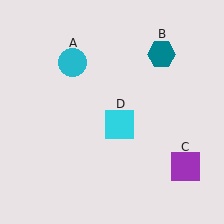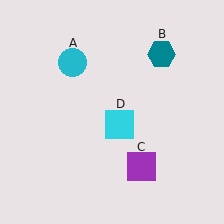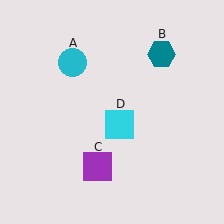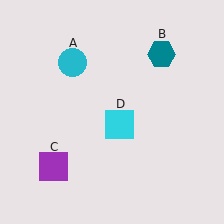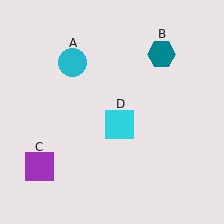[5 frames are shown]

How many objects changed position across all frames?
1 object changed position: purple square (object C).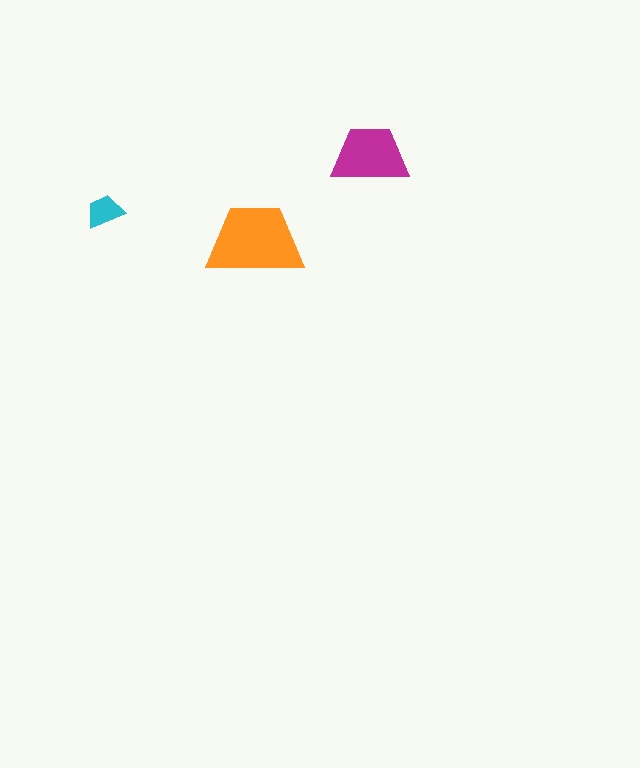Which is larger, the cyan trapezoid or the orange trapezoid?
The orange one.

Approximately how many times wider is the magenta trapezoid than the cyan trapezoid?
About 2 times wider.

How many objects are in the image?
There are 3 objects in the image.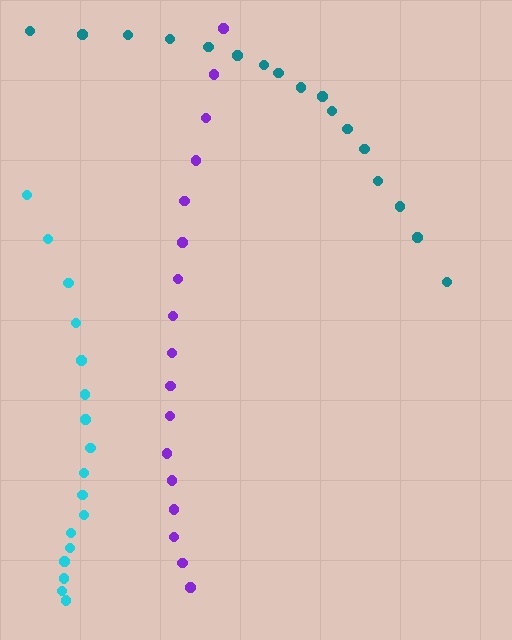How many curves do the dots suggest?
There are 3 distinct paths.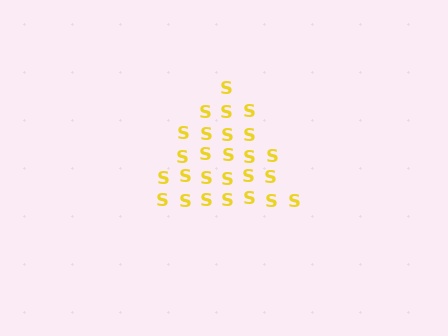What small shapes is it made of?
It is made of small letter S's.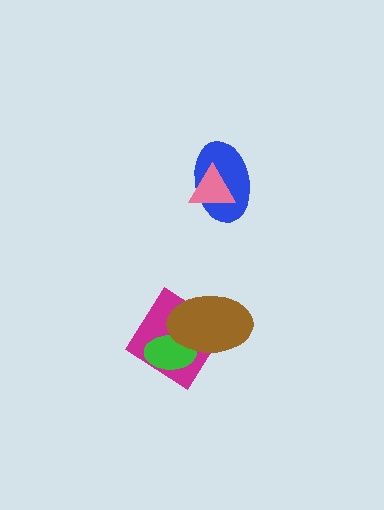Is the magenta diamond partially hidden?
Yes, it is partially covered by another shape.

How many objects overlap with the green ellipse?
2 objects overlap with the green ellipse.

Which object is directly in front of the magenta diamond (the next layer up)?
The green ellipse is directly in front of the magenta diamond.